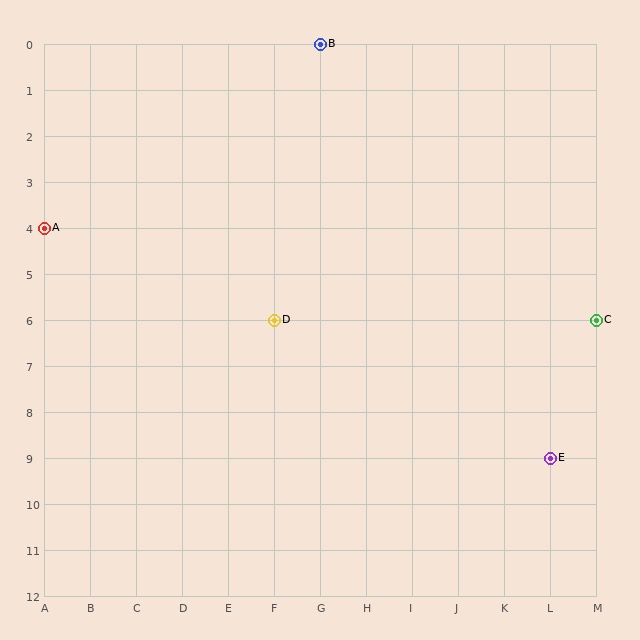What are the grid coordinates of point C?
Point C is at grid coordinates (M, 6).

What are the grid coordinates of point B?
Point B is at grid coordinates (G, 0).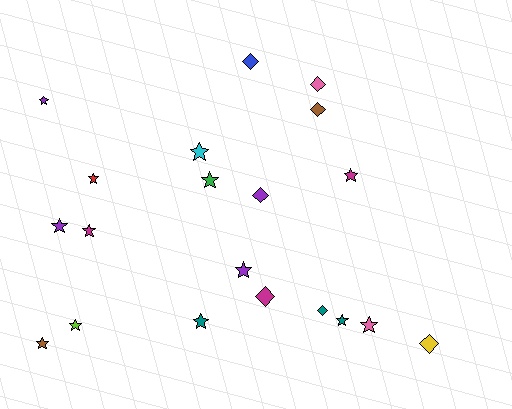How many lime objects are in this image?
There is 1 lime object.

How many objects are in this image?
There are 20 objects.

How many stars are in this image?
There are 13 stars.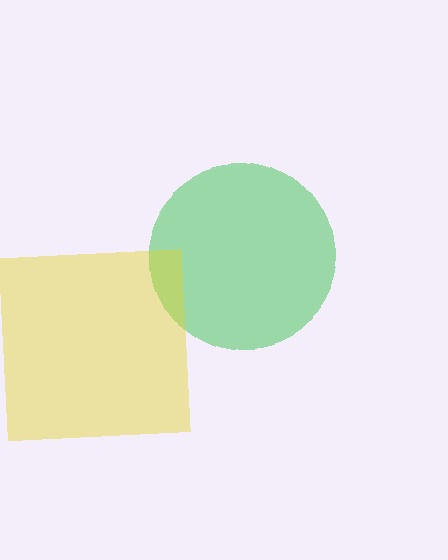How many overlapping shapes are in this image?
There are 2 overlapping shapes in the image.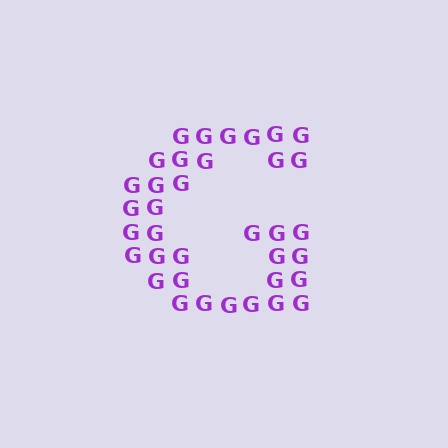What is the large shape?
The large shape is the letter G.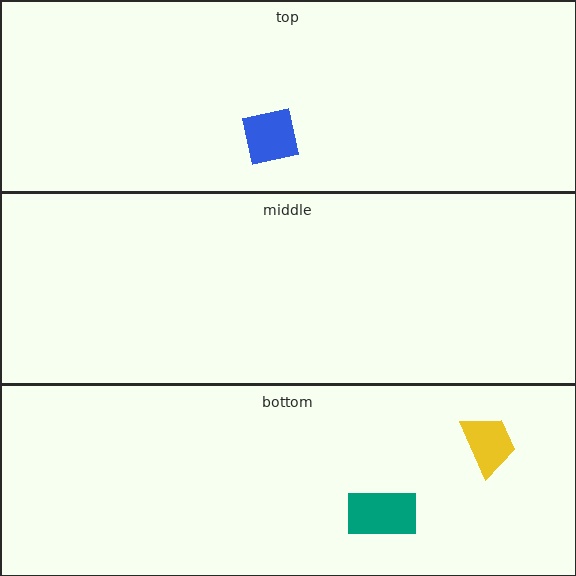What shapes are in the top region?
The blue square.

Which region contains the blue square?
The top region.